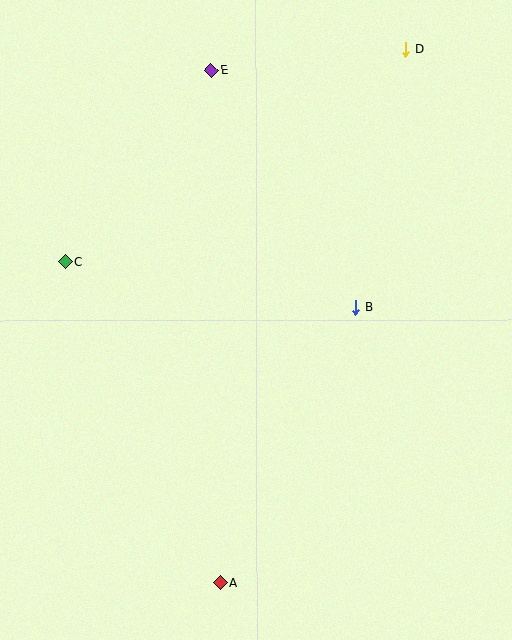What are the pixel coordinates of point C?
Point C is at (65, 262).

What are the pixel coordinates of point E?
Point E is at (211, 70).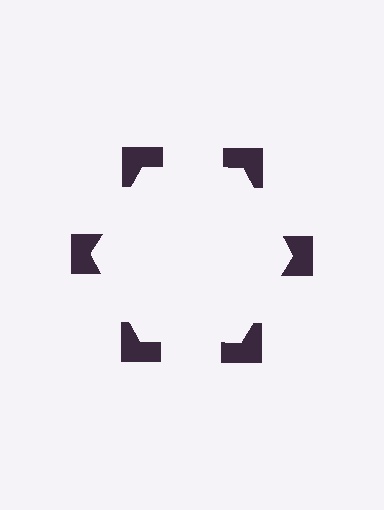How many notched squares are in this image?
There are 6 — one at each vertex of the illusory hexagon.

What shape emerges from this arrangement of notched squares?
An illusory hexagon — its edges are inferred from the aligned wedge cuts in the notched squares, not physically drawn.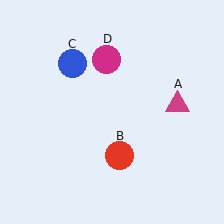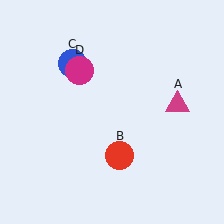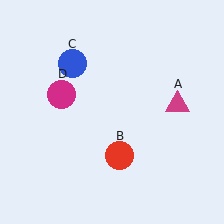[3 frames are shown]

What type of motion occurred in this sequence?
The magenta circle (object D) rotated counterclockwise around the center of the scene.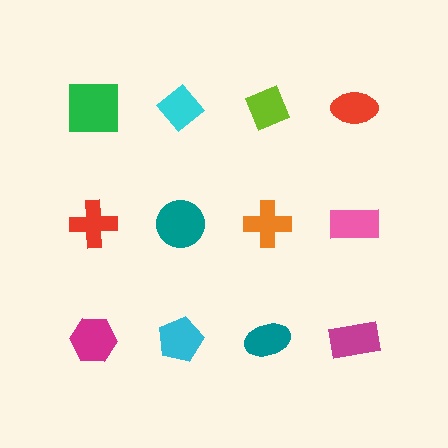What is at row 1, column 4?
A red ellipse.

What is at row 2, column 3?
An orange cross.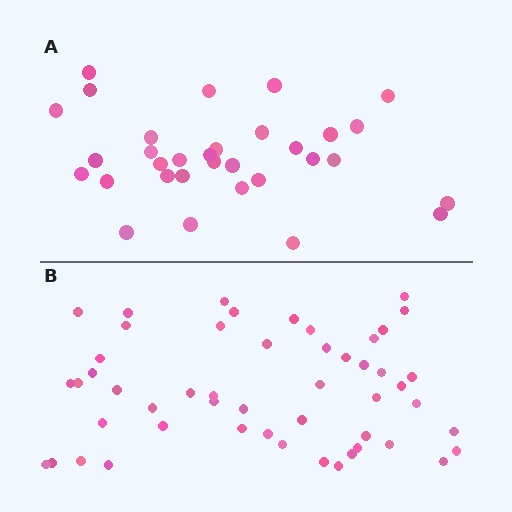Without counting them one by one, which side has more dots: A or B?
Region B (the bottom region) has more dots.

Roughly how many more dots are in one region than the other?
Region B has approximately 20 more dots than region A.